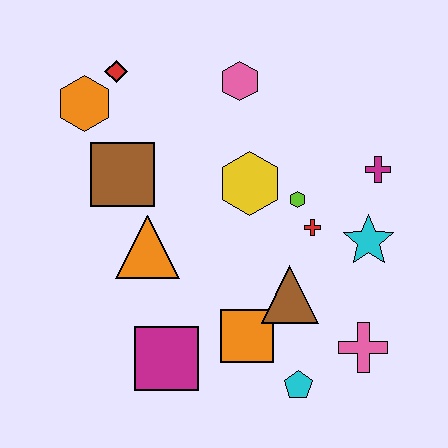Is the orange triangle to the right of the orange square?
No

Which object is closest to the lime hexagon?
The red cross is closest to the lime hexagon.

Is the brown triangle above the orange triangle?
No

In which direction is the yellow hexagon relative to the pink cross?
The yellow hexagon is above the pink cross.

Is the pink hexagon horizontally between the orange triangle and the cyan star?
Yes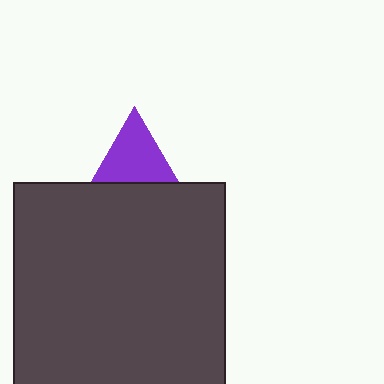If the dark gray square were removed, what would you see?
You would see the complete purple triangle.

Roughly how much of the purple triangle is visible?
About half of it is visible (roughly 53%).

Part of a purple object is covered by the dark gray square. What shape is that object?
It is a triangle.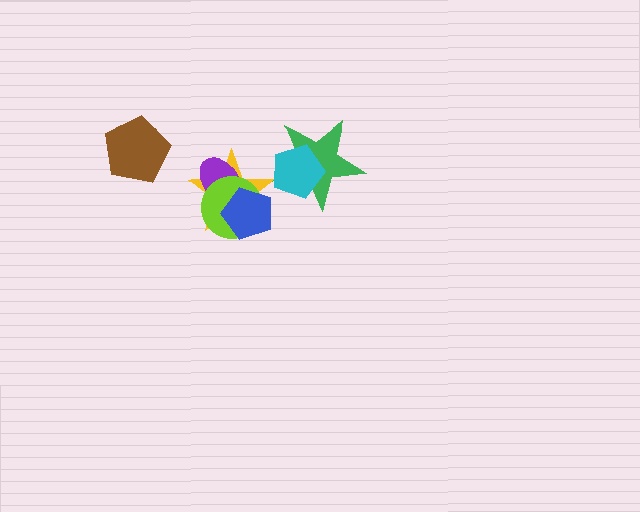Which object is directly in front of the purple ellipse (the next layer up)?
The lime circle is directly in front of the purple ellipse.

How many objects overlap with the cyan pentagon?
1 object overlaps with the cyan pentagon.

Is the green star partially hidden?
Yes, it is partially covered by another shape.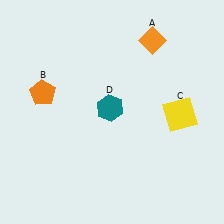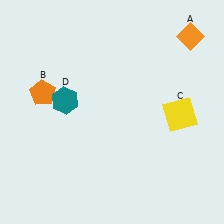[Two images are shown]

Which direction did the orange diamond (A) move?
The orange diamond (A) moved right.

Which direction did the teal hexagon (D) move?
The teal hexagon (D) moved left.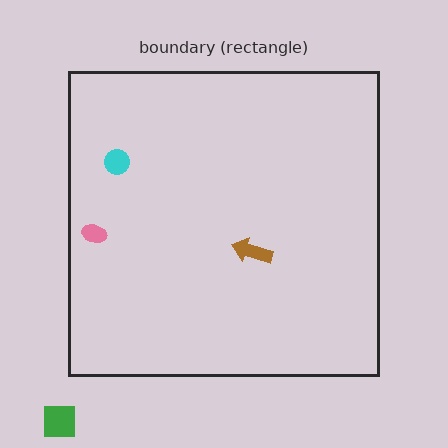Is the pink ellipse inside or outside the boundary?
Inside.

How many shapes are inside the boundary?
3 inside, 1 outside.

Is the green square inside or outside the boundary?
Outside.